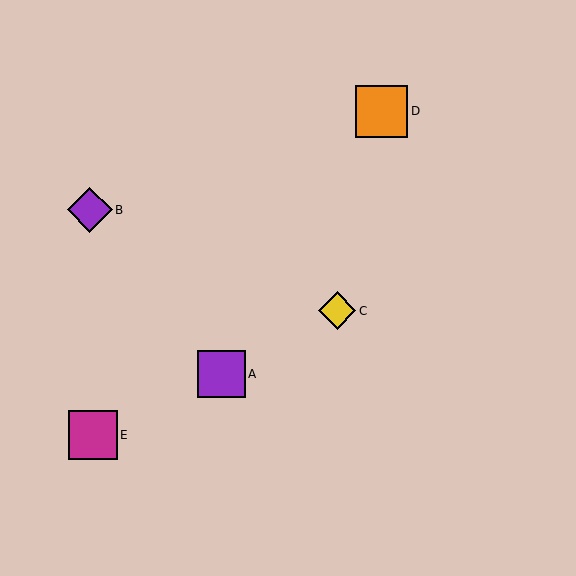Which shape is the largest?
The orange square (labeled D) is the largest.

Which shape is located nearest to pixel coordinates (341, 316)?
The yellow diamond (labeled C) at (337, 311) is nearest to that location.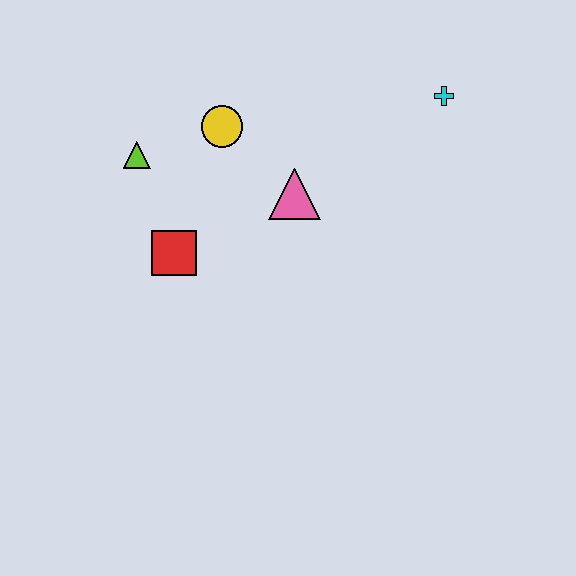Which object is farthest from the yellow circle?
The cyan cross is farthest from the yellow circle.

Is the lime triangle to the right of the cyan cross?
No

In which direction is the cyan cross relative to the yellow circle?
The cyan cross is to the right of the yellow circle.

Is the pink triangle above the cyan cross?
No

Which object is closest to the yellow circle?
The lime triangle is closest to the yellow circle.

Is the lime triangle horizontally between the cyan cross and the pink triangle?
No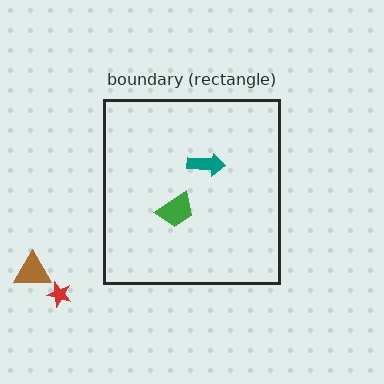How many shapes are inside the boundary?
2 inside, 2 outside.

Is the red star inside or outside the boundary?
Outside.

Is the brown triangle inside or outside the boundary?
Outside.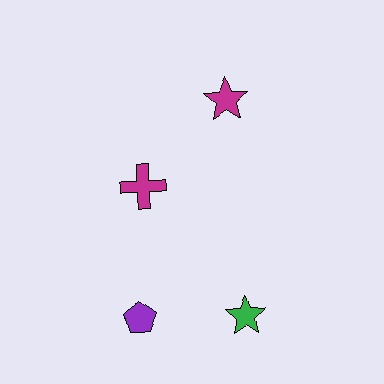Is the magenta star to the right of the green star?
No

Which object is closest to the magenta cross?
The magenta star is closest to the magenta cross.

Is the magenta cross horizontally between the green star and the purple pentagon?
Yes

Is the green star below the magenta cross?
Yes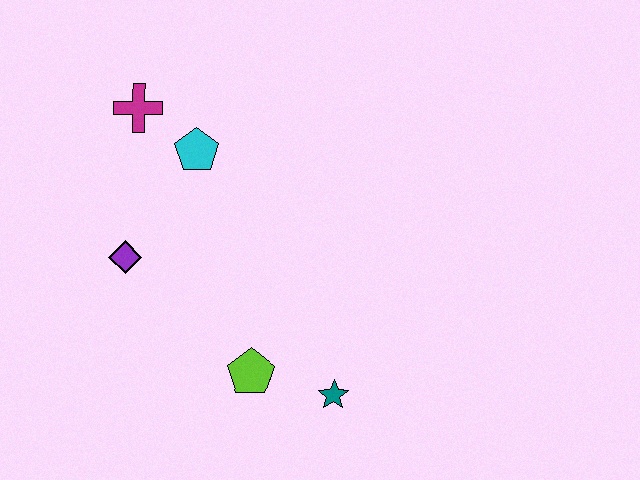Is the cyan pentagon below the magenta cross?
Yes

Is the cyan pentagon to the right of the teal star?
No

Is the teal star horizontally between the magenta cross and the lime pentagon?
No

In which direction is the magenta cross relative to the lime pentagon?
The magenta cross is above the lime pentagon.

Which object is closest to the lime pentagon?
The teal star is closest to the lime pentagon.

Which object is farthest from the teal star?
The magenta cross is farthest from the teal star.